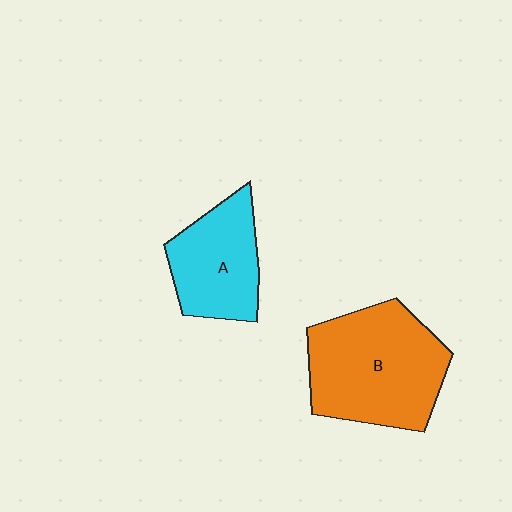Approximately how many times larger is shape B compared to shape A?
Approximately 1.6 times.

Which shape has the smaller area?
Shape A (cyan).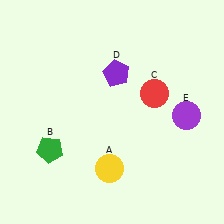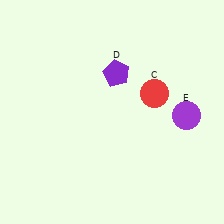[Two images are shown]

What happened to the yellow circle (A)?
The yellow circle (A) was removed in Image 2. It was in the bottom-left area of Image 1.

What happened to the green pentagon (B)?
The green pentagon (B) was removed in Image 2. It was in the bottom-left area of Image 1.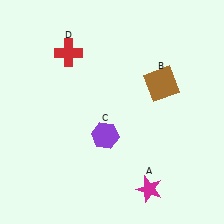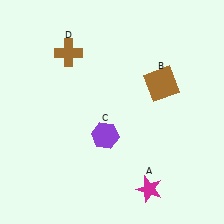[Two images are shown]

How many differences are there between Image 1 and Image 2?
There is 1 difference between the two images.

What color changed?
The cross (D) changed from red in Image 1 to brown in Image 2.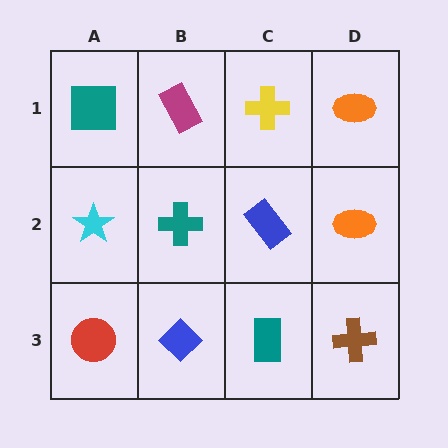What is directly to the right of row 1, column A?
A magenta rectangle.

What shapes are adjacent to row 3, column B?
A teal cross (row 2, column B), a red circle (row 3, column A), a teal rectangle (row 3, column C).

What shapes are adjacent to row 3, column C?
A blue rectangle (row 2, column C), a blue diamond (row 3, column B), a brown cross (row 3, column D).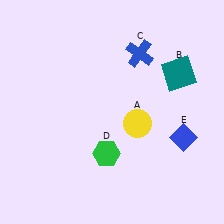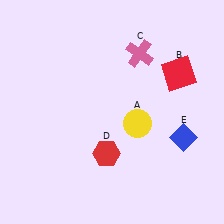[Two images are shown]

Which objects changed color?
B changed from teal to red. C changed from blue to pink. D changed from green to red.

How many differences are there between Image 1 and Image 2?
There are 3 differences between the two images.